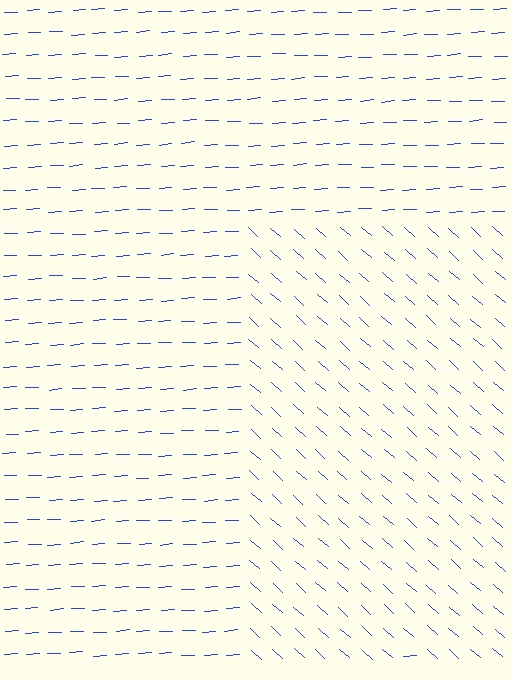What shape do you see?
I see a rectangle.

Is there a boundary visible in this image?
Yes, there is a texture boundary formed by a change in line orientation.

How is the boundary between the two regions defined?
The boundary is defined purely by a change in line orientation (approximately 45 degrees difference). All lines are the same color and thickness.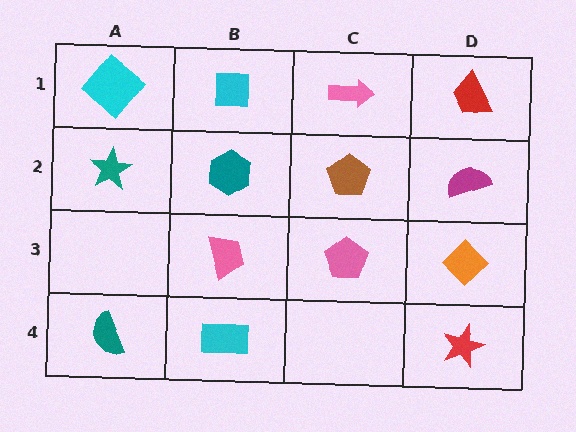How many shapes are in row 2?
4 shapes.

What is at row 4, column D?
A red star.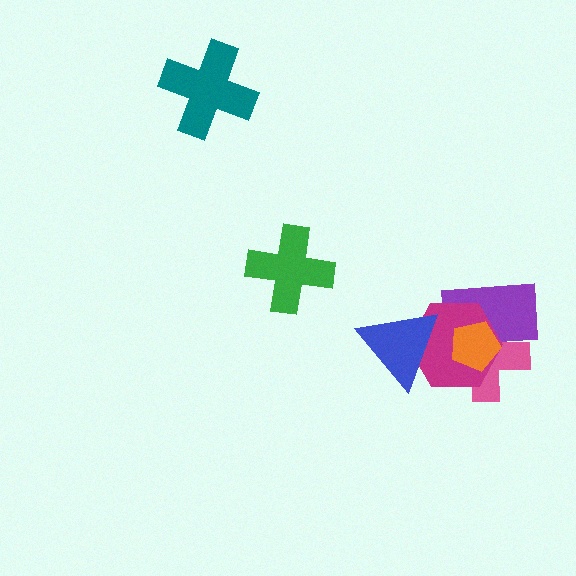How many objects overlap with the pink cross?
3 objects overlap with the pink cross.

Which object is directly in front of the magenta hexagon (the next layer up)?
The orange pentagon is directly in front of the magenta hexagon.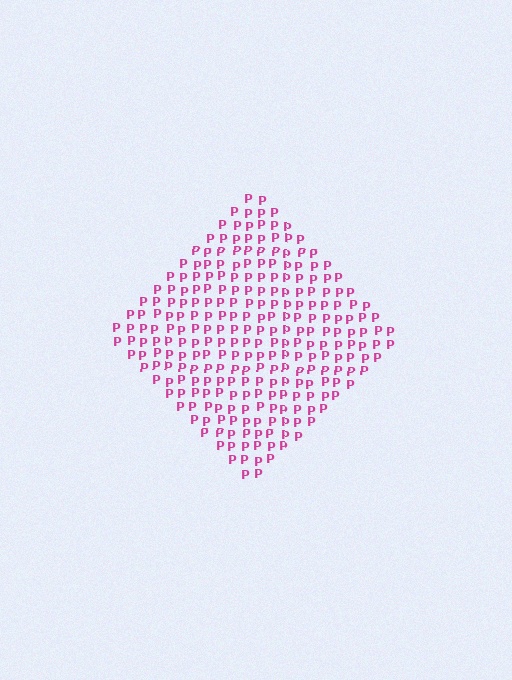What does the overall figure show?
The overall figure shows a diamond.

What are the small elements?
The small elements are letter P's.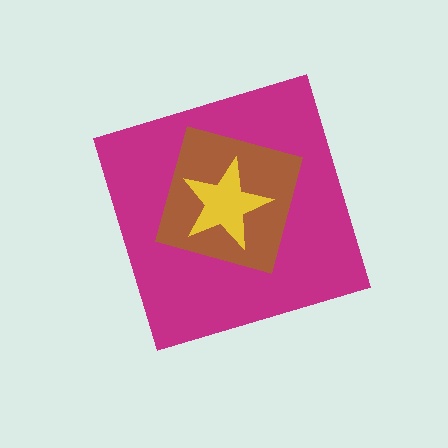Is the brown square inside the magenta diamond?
Yes.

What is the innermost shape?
The yellow star.